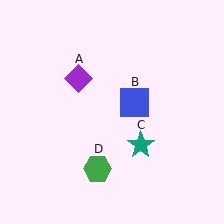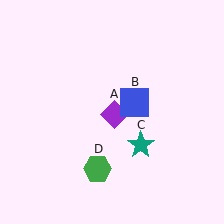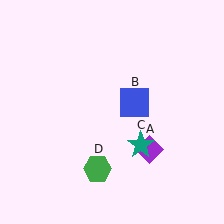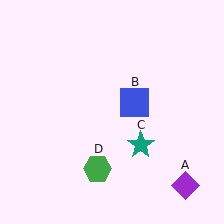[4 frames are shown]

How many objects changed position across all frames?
1 object changed position: purple diamond (object A).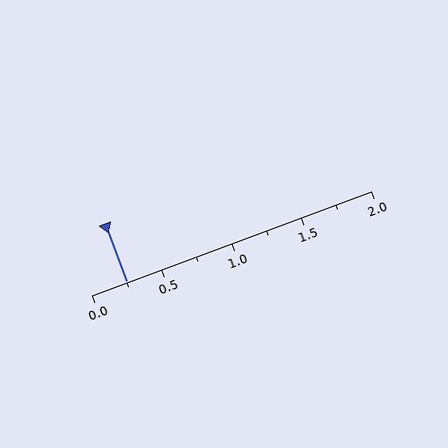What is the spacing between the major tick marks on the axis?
The major ticks are spaced 0.5 apart.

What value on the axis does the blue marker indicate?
The marker indicates approximately 0.25.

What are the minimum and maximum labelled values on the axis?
The axis runs from 0.0 to 2.0.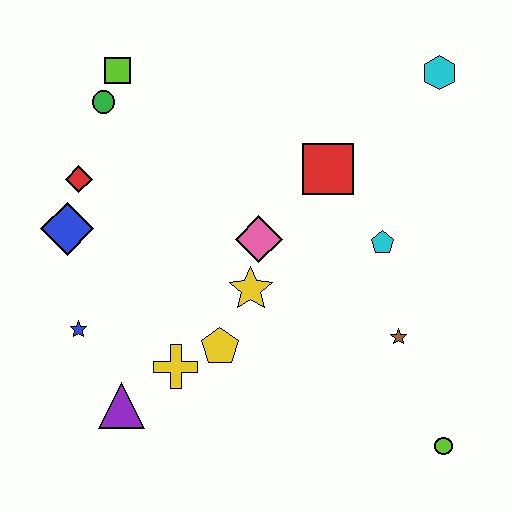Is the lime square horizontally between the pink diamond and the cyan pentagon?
No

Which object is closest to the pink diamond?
The yellow star is closest to the pink diamond.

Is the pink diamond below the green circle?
Yes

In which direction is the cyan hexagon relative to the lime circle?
The cyan hexagon is above the lime circle.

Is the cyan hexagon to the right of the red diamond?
Yes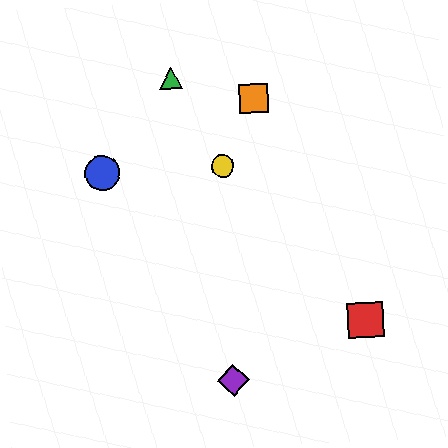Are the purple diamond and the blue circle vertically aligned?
No, the purple diamond is at x≈233 and the blue circle is at x≈102.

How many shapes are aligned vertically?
2 shapes (the yellow circle, the purple diamond) are aligned vertically.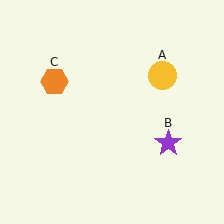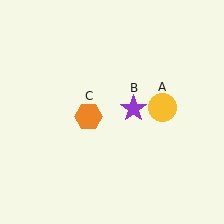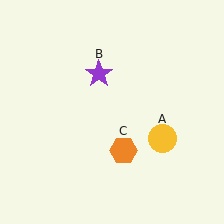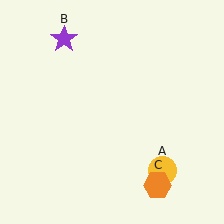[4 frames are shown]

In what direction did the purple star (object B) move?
The purple star (object B) moved up and to the left.